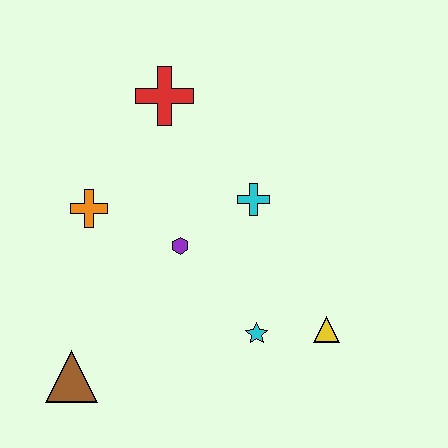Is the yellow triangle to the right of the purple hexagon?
Yes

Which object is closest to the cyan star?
The yellow triangle is closest to the cyan star.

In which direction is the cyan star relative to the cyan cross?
The cyan star is below the cyan cross.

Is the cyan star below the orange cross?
Yes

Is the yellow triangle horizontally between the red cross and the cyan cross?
No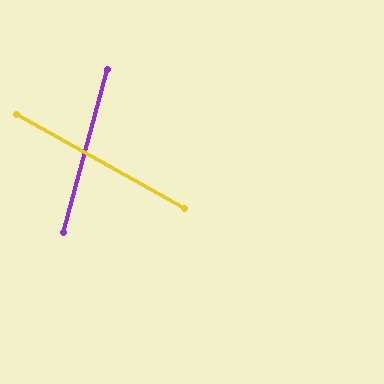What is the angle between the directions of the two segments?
Approximately 76 degrees.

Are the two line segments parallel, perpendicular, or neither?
Neither parallel nor perpendicular — they differ by about 76°.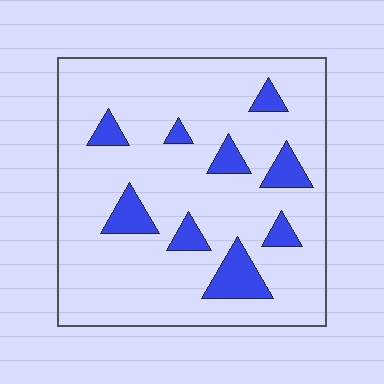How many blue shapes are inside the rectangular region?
9.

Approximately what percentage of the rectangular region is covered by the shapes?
Approximately 15%.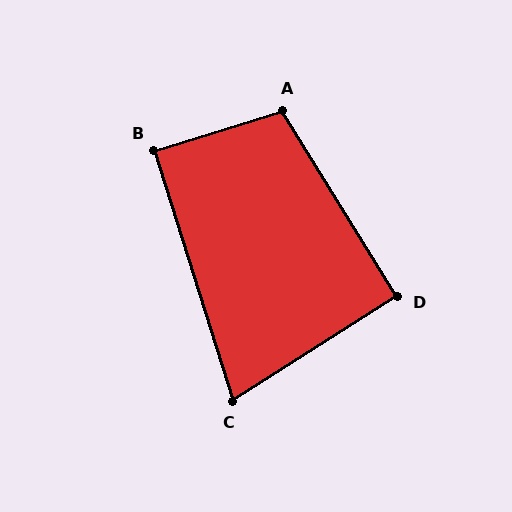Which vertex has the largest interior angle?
A, at approximately 105 degrees.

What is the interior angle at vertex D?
Approximately 91 degrees (approximately right).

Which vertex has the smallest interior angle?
C, at approximately 75 degrees.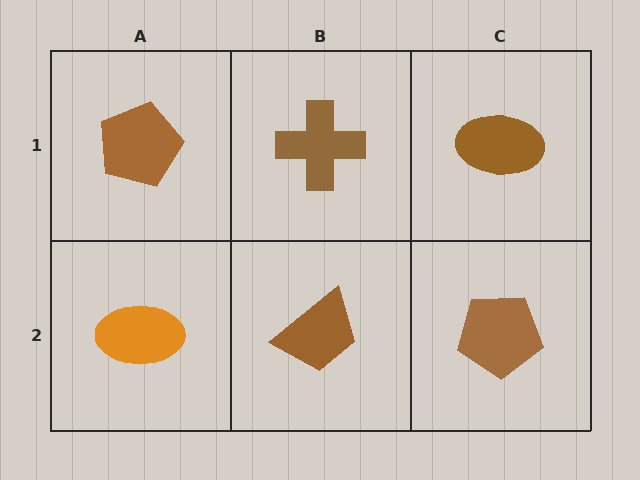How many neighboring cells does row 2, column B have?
3.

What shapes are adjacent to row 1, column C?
A brown pentagon (row 2, column C), a brown cross (row 1, column B).